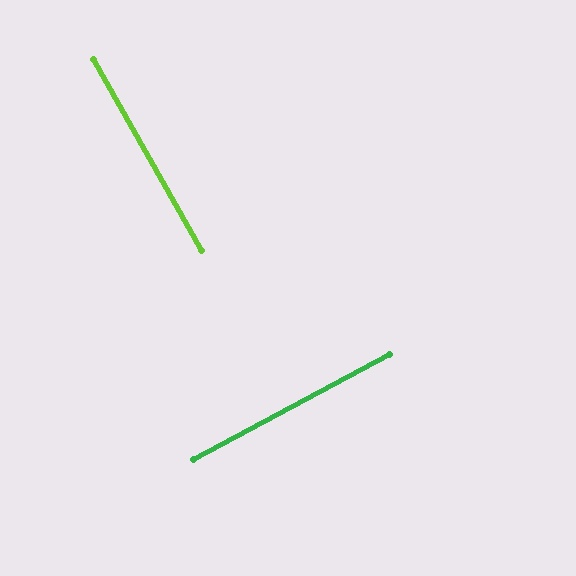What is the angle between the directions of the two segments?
Approximately 89 degrees.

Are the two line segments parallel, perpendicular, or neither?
Perpendicular — they meet at approximately 89°.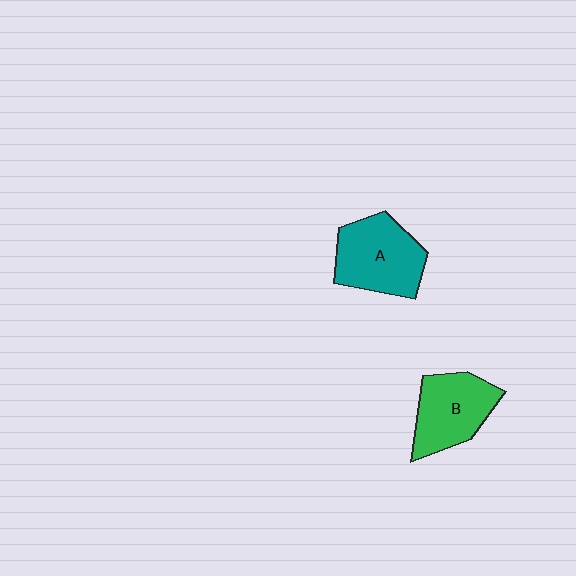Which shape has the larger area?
Shape A (teal).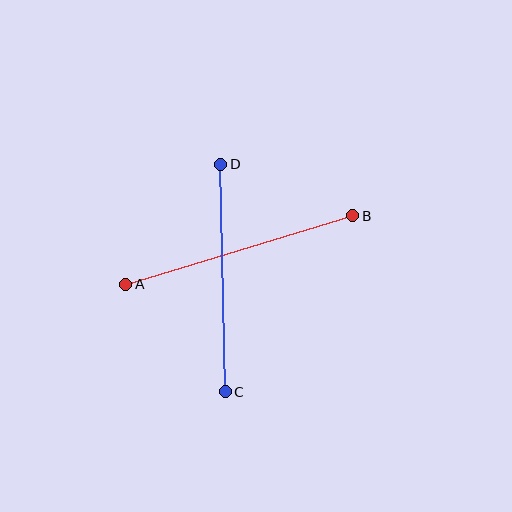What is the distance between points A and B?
The distance is approximately 237 pixels.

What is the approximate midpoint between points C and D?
The midpoint is at approximately (223, 278) pixels.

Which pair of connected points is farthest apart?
Points A and B are farthest apart.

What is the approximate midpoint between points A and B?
The midpoint is at approximately (239, 250) pixels.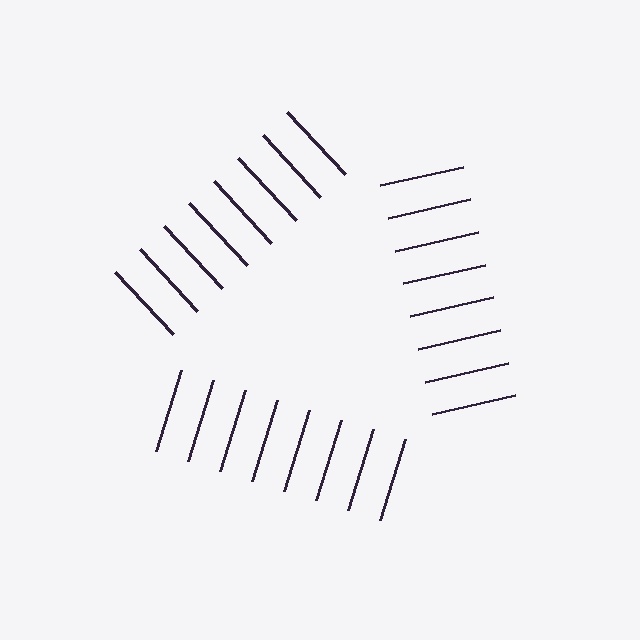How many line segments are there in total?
24 — 8 along each of the 3 edges.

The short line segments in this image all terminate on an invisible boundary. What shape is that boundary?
An illusory triangle — the line segments terminate on its edges but no continuous stroke is drawn.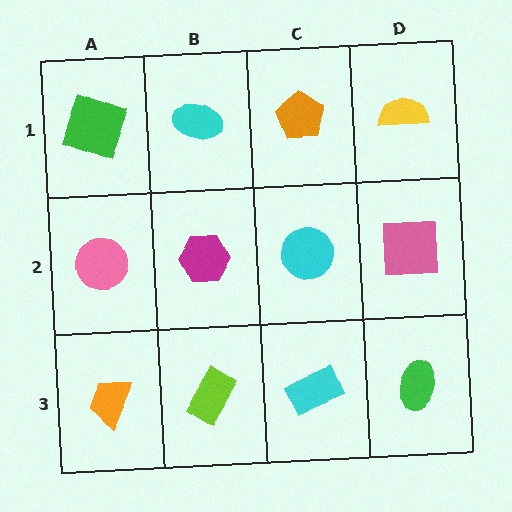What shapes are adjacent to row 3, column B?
A magenta hexagon (row 2, column B), an orange trapezoid (row 3, column A), a cyan rectangle (row 3, column C).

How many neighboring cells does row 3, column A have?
2.